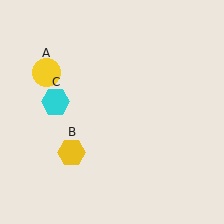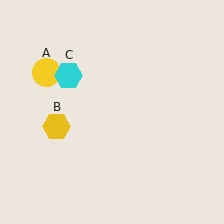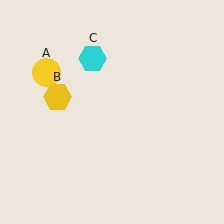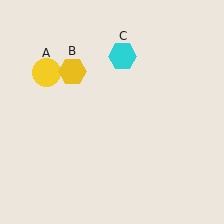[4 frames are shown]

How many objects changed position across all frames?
2 objects changed position: yellow hexagon (object B), cyan hexagon (object C).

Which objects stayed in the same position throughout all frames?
Yellow circle (object A) remained stationary.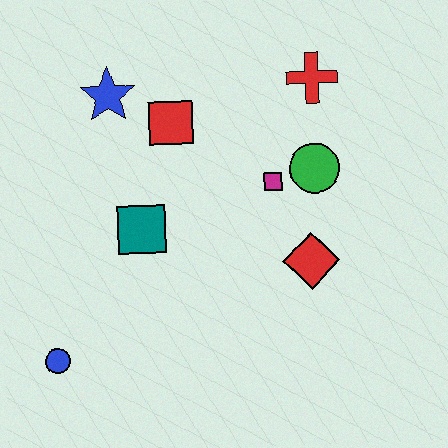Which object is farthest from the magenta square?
The blue circle is farthest from the magenta square.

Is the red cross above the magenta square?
Yes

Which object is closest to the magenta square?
The green circle is closest to the magenta square.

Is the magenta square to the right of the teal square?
Yes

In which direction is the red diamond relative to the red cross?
The red diamond is below the red cross.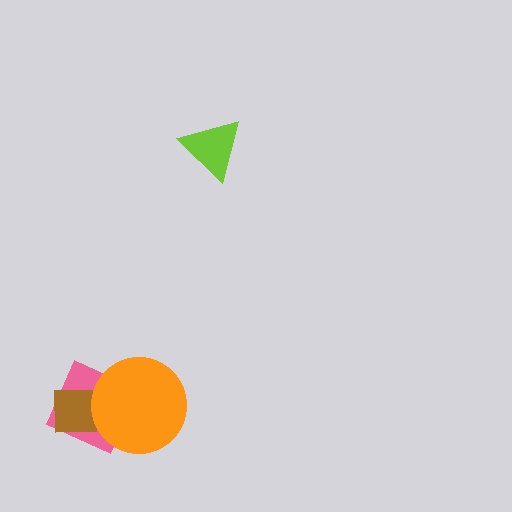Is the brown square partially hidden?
Yes, it is partially covered by another shape.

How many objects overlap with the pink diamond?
2 objects overlap with the pink diamond.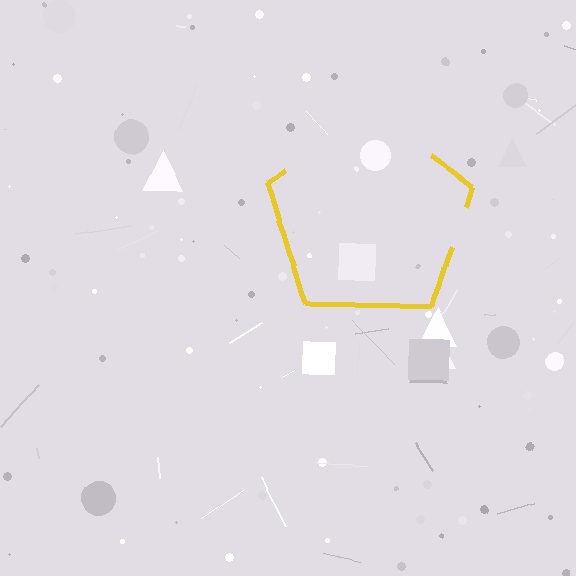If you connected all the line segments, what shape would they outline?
They would outline a pentagon.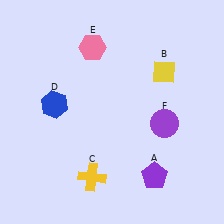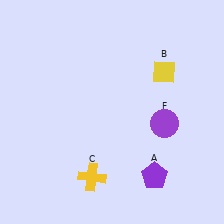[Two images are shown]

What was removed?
The pink hexagon (E), the blue hexagon (D) were removed in Image 2.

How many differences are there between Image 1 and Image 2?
There are 2 differences between the two images.